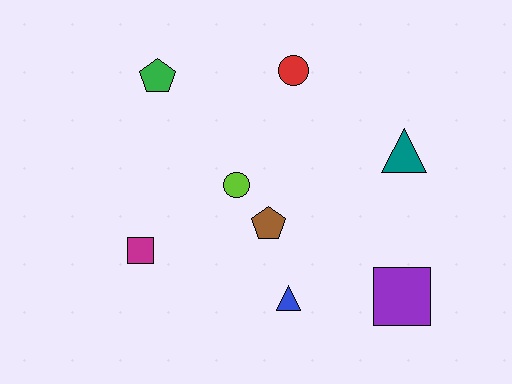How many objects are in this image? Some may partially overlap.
There are 8 objects.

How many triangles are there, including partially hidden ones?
There are 2 triangles.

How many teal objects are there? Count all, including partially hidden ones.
There is 1 teal object.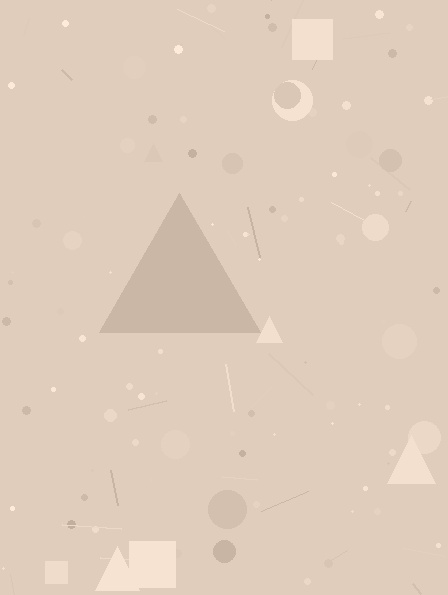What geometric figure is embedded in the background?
A triangle is embedded in the background.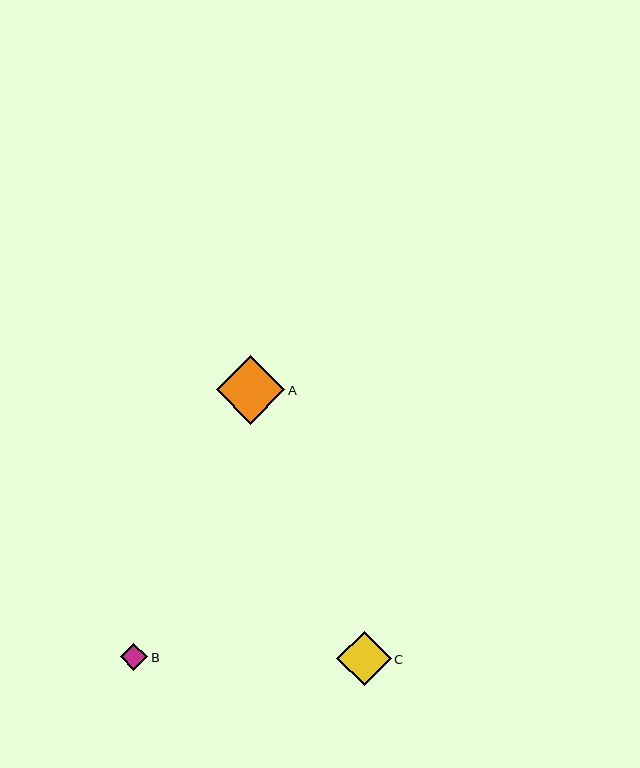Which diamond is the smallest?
Diamond B is the smallest with a size of approximately 27 pixels.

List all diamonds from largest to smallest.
From largest to smallest: A, C, B.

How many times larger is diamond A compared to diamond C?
Diamond A is approximately 1.3 times the size of diamond C.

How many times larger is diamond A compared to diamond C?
Diamond A is approximately 1.3 times the size of diamond C.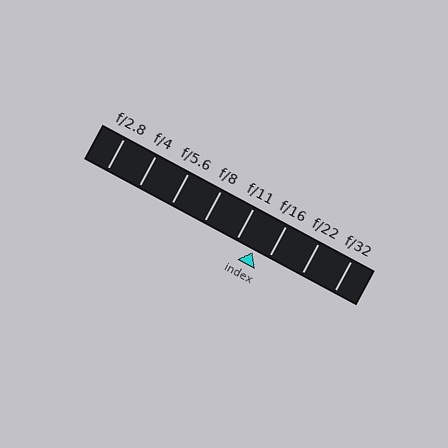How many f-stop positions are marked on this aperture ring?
There are 8 f-stop positions marked.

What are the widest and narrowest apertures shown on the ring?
The widest aperture shown is f/2.8 and the narrowest is f/32.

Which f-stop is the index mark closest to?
The index mark is closest to f/16.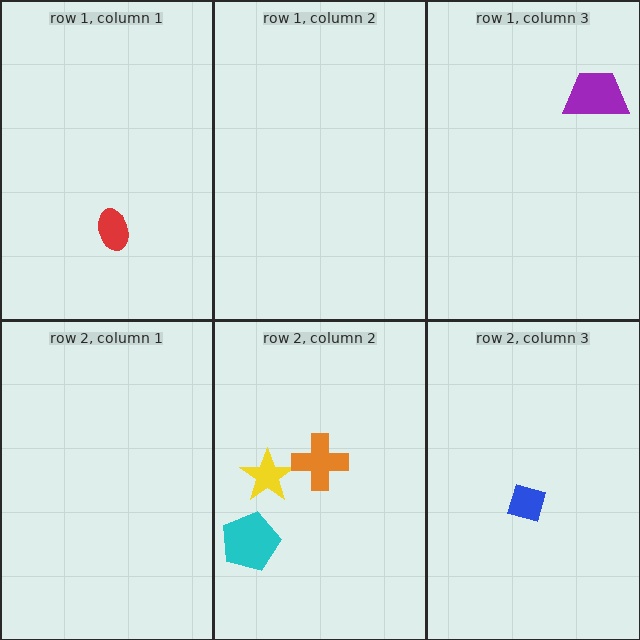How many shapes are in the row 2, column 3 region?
1.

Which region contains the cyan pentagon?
The row 2, column 2 region.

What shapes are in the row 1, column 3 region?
The purple trapezoid.